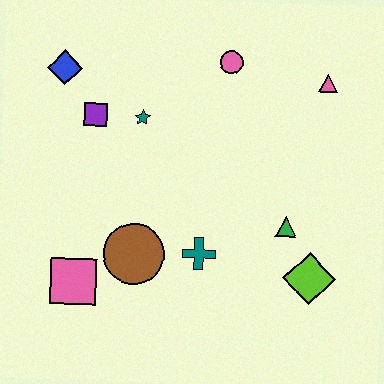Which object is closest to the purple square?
The teal star is closest to the purple square.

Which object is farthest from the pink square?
The pink triangle is farthest from the pink square.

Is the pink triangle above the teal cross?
Yes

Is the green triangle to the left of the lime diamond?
Yes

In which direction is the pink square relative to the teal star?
The pink square is below the teal star.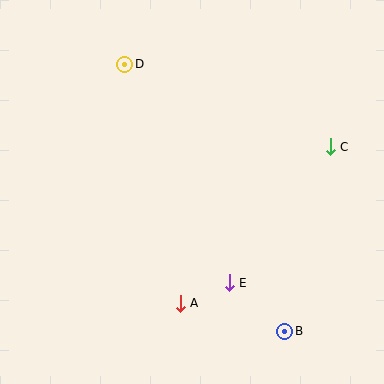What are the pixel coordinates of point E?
Point E is at (229, 283).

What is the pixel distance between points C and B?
The distance between C and B is 190 pixels.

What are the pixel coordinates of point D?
Point D is at (125, 64).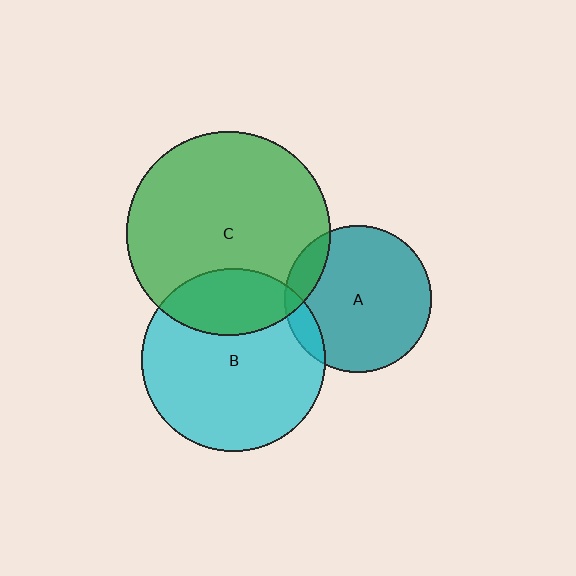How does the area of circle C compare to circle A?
Approximately 1.9 times.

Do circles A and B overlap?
Yes.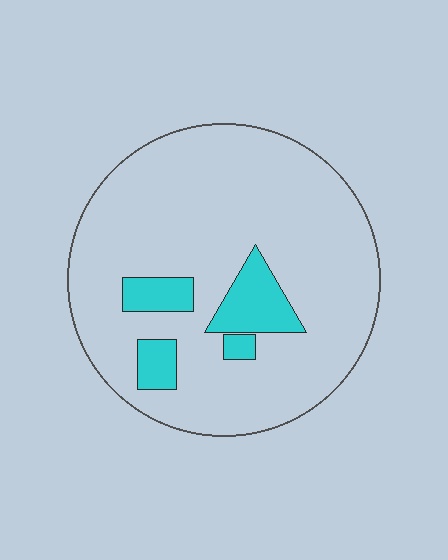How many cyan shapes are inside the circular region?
4.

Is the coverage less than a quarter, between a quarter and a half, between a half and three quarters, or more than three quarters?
Less than a quarter.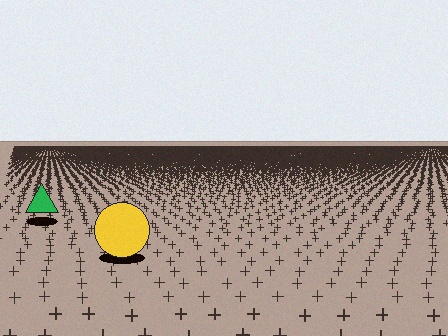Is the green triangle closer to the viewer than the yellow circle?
No. The yellow circle is closer — you can tell from the texture gradient: the ground texture is coarser near it.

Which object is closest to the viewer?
The yellow circle is closest. The texture marks near it are larger and more spread out.